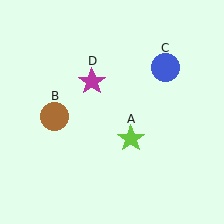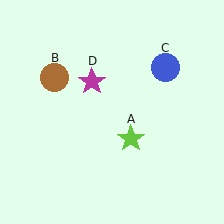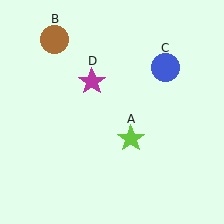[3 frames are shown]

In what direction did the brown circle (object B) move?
The brown circle (object B) moved up.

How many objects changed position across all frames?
1 object changed position: brown circle (object B).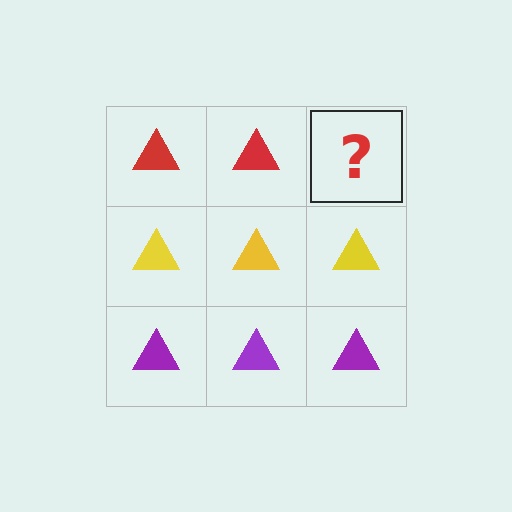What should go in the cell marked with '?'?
The missing cell should contain a red triangle.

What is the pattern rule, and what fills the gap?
The rule is that each row has a consistent color. The gap should be filled with a red triangle.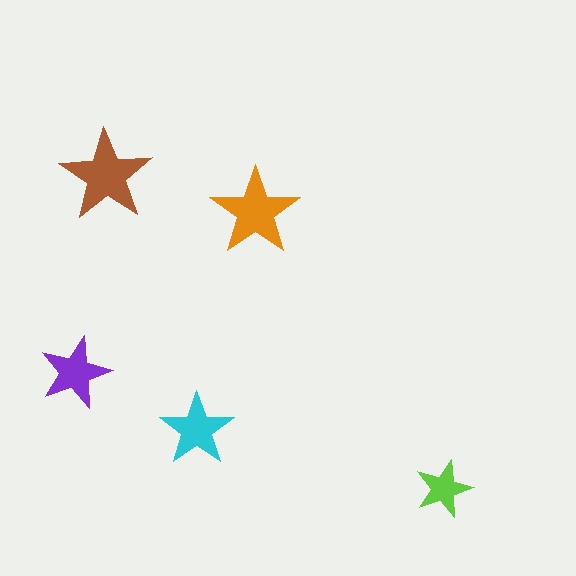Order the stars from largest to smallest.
the brown one, the orange one, the cyan one, the purple one, the lime one.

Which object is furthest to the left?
The purple star is leftmost.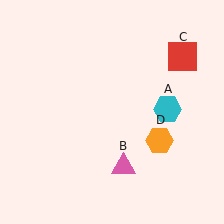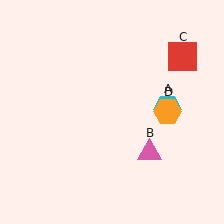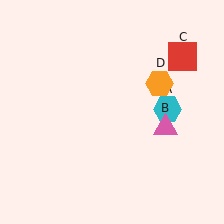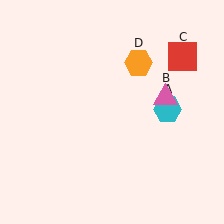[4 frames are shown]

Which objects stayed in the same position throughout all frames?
Cyan hexagon (object A) and red square (object C) remained stationary.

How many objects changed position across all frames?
2 objects changed position: pink triangle (object B), orange hexagon (object D).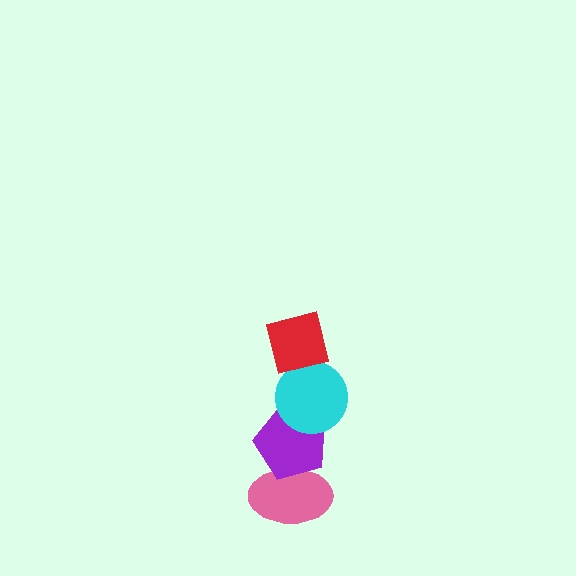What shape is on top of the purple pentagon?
The cyan circle is on top of the purple pentagon.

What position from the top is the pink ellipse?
The pink ellipse is 4th from the top.